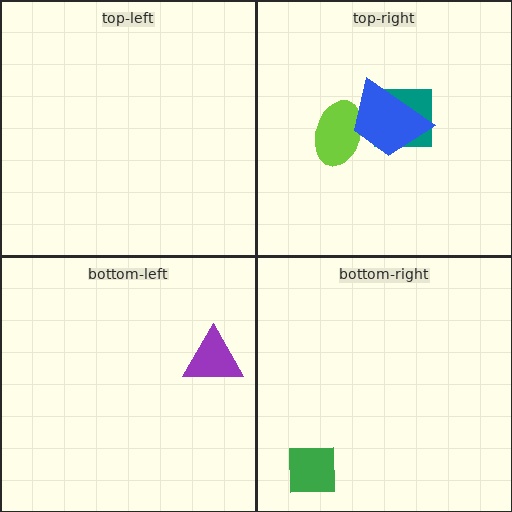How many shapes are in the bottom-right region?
1.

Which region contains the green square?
The bottom-right region.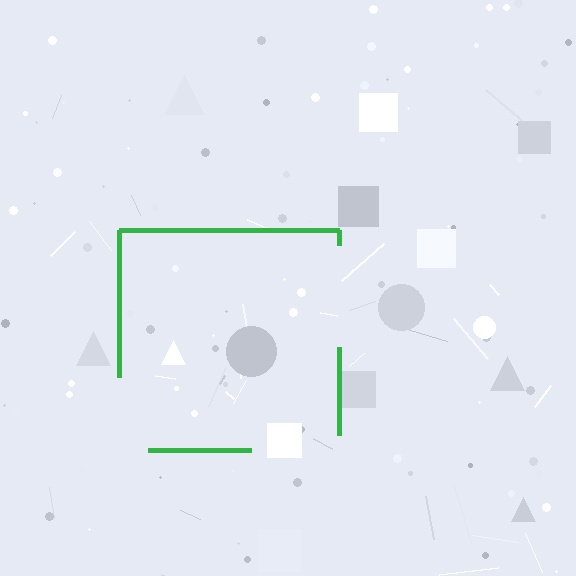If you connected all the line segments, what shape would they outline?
They would outline a square.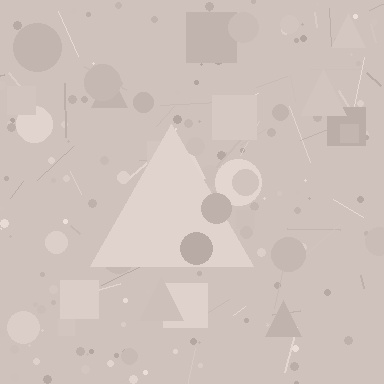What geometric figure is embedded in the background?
A triangle is embedded in the background.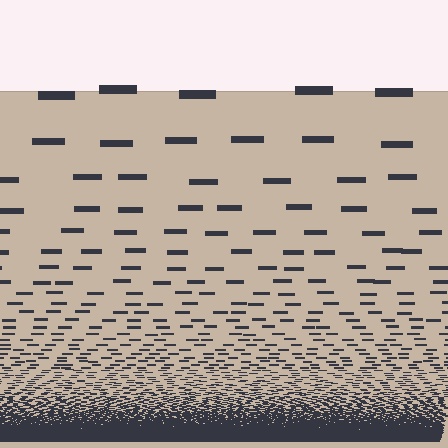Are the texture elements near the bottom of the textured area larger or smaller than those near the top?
Smaller. The gradient is inverted — elements near the bottom are smaller and denser.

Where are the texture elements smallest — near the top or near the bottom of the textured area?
Near the bottom.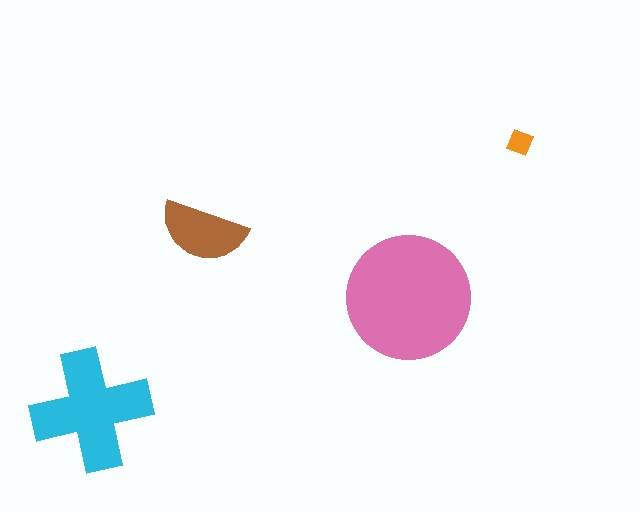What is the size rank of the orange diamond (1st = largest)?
4th.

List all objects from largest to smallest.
The pink circle, the cyan cross, the brown semicircle, the orange diamond.